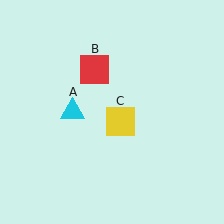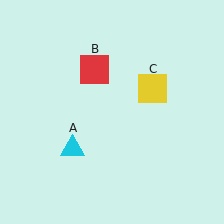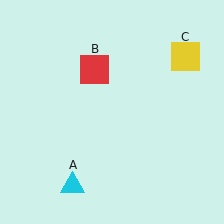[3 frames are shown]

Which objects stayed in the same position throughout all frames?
Red square (object B) remained stationary.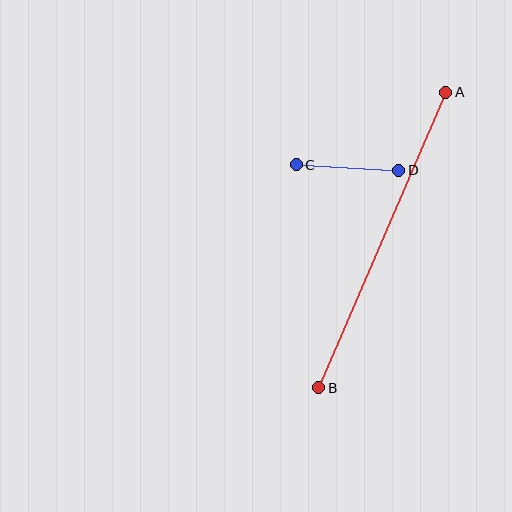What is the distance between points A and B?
The distance is approximately 322 pixels.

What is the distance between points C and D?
The distance is approximately 103 pixels.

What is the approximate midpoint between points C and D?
The midpoint is at approximately (348, 167) pixels.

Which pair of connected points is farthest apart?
Points A and B are farthest apart.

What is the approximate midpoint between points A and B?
The midpoint is at approximately (382, 240) pixels.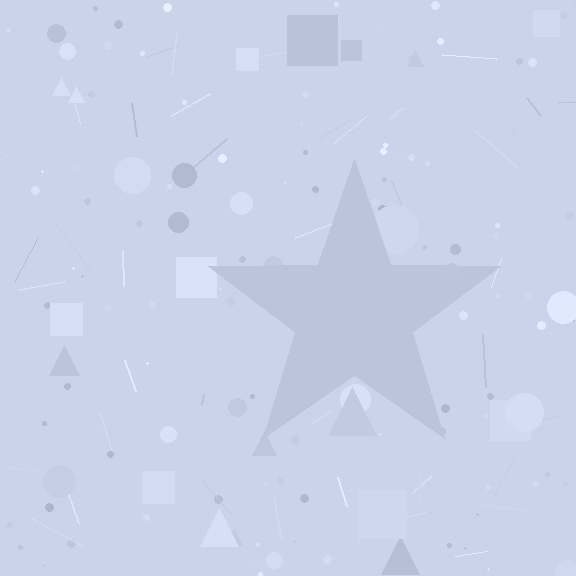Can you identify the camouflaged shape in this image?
The camouflaged shape is a star.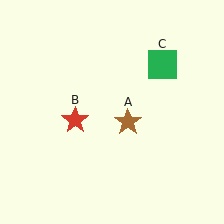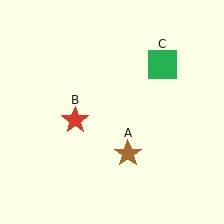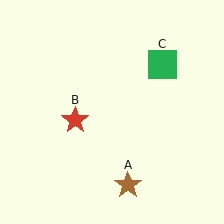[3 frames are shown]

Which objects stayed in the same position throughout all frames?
Red star (object B) and green square (object C) remained stationary.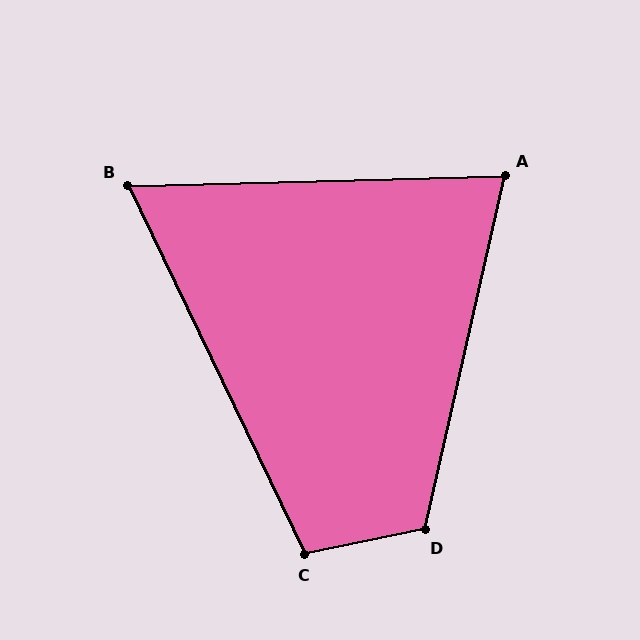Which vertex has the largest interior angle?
D, at approximately 114 degrees.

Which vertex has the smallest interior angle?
B, at approximately 66 degrees.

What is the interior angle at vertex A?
Approximately 76 degrees (acute).